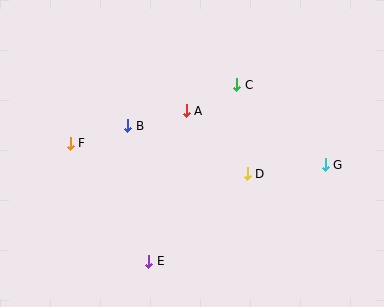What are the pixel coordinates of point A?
Point A is at (186, 111).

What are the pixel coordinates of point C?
Point C is at (237, 85).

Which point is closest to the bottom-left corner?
Point E is closest to the bottom-left corner.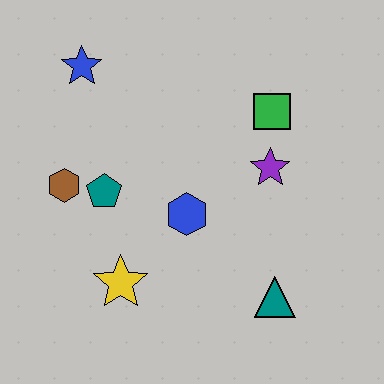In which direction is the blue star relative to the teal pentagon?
The blue star is above the teal pentagon.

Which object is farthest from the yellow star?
The green square is farthest from the yellow star.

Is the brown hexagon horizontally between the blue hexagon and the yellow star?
No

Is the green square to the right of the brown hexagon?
Yes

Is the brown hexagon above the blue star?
No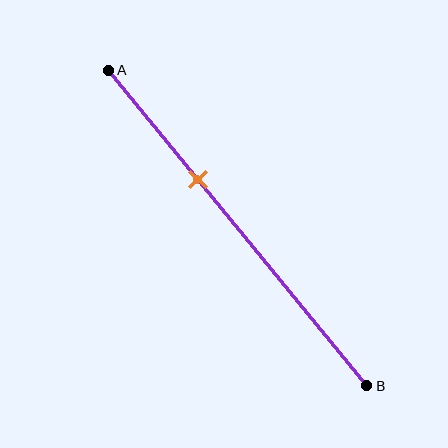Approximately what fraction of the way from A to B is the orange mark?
The orange mark is approximately 35% of the way from A to B.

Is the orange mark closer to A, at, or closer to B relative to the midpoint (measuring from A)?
The orange mark is closer to point A than the midpoint of segment AB.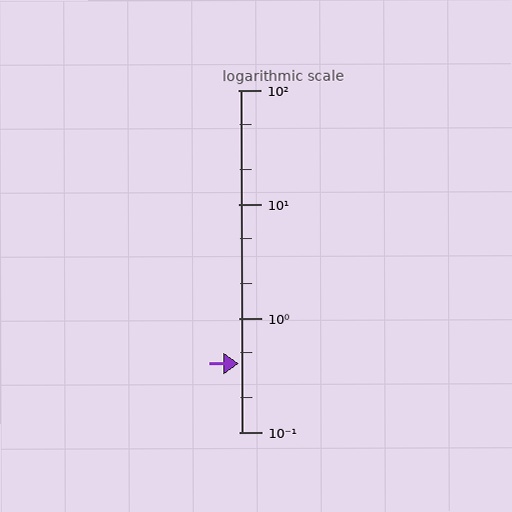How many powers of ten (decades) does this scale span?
The scale spans 3 decades, from 0.1 to 100.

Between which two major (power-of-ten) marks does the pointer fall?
The pointer is between 0.1 and 1.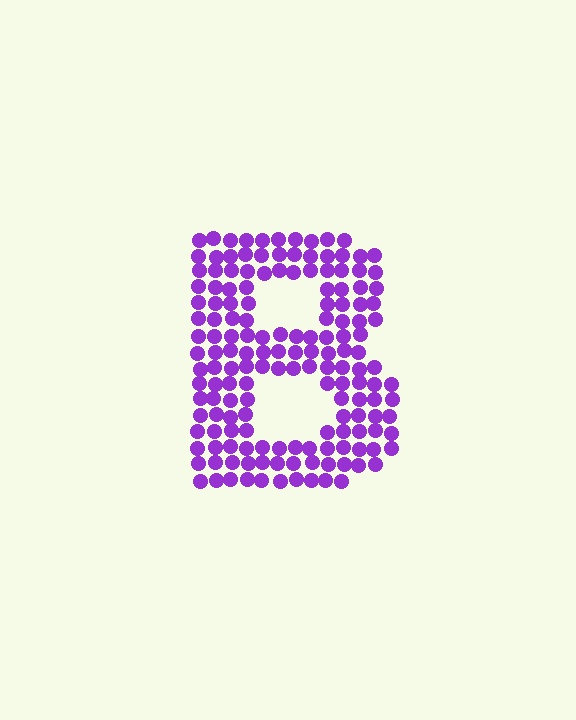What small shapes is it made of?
It is made of small circles.